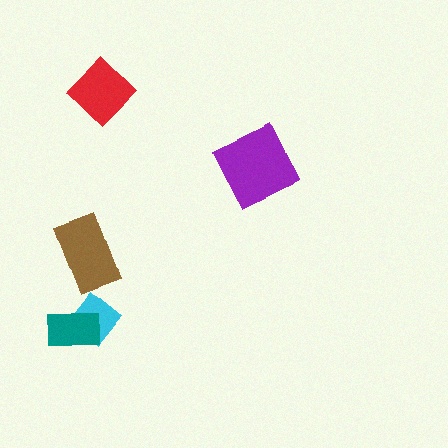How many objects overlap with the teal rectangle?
1 object overlaps with the teal rectangle.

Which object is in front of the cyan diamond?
The teal rectangle is in front of the cyan diamond.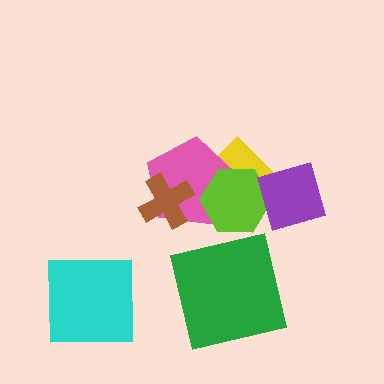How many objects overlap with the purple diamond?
2 objects overlap with the purple diamond.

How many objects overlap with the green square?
0 objects overlap with the green square.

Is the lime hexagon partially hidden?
Yes, it is partially covered by another shape.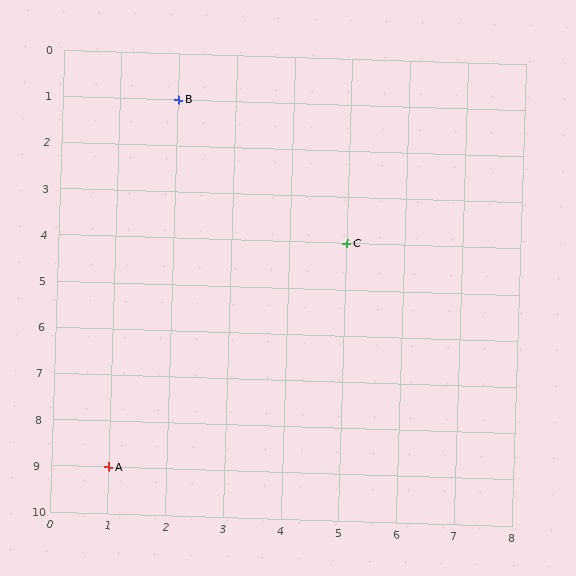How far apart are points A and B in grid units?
Points A and B are 1 column and 8 rows apart (about 8.1 grid units diagonally).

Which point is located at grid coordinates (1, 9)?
Point A is at (1, 9).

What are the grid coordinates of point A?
Point A is at grid coordinates (1, 9).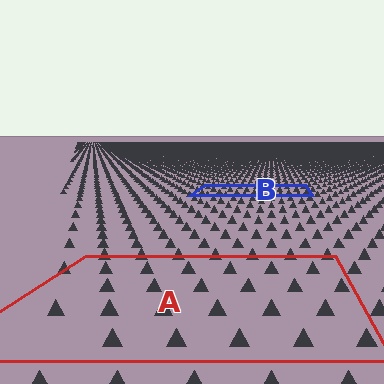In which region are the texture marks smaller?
The texture marks are smaller in region B, because it is farther away.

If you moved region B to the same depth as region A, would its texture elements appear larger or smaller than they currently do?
They would appear larger. At a closer depth, the same texture elements are projected at a bigger on-screen size.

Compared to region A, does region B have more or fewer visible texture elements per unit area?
Region B has more texture elements per unit area — they are packed more densely because it is farther away.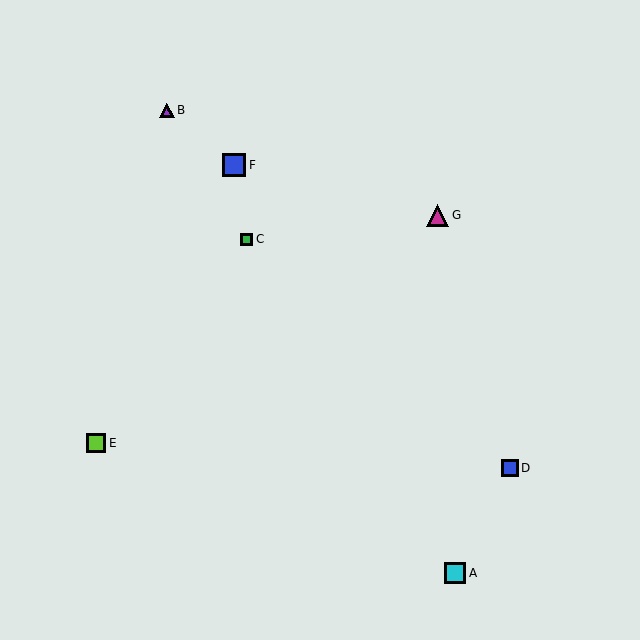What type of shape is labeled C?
Shape C is a green square.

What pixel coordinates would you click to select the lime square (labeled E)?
Click at (96, 443) to select the lime square E.